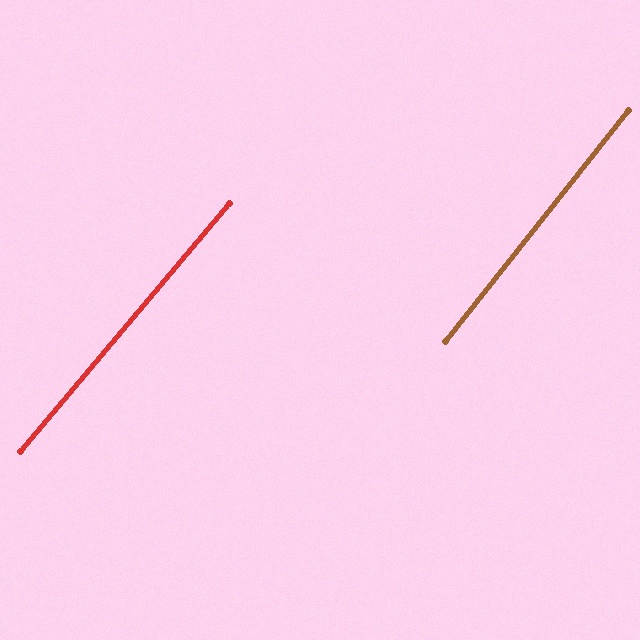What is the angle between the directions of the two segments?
Approximately 2 degrees.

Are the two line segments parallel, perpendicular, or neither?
Parallel — their directions differ by only 1.8°.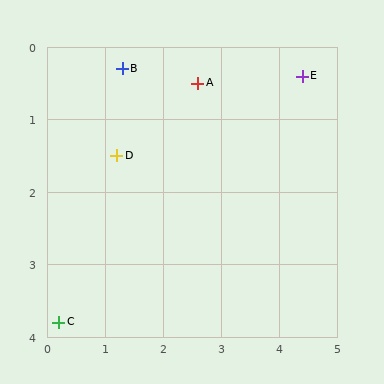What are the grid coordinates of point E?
Point E is at approximately (4.4, 0.4).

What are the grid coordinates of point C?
Point C is at approximately (0.2, 3.8).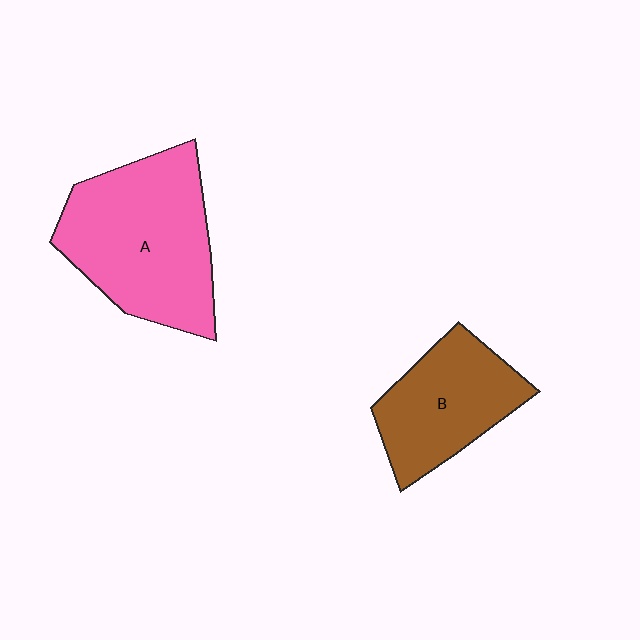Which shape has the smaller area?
Shape B (brown).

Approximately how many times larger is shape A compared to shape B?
Approximately 1.5 times.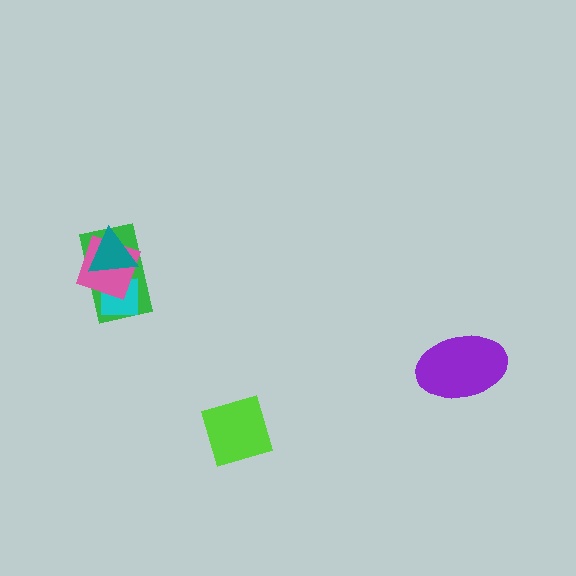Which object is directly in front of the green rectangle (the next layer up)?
The cyan square is directly in front of the green rectangle.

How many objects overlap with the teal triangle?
3 objects overlap with the teal triangle.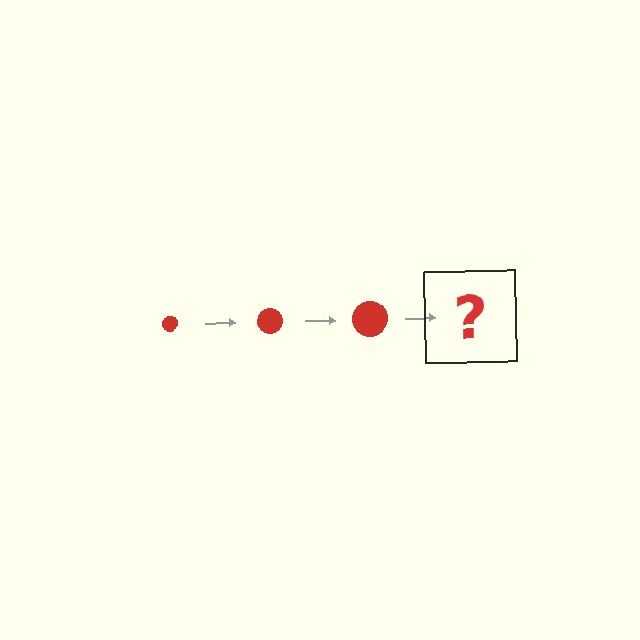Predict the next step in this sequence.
The next step is a red circle, larger than the previous one.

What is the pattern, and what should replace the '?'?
The pattern is that the circle gets progressively larger each step. The '?' should be a red circle, larger than the previous one.